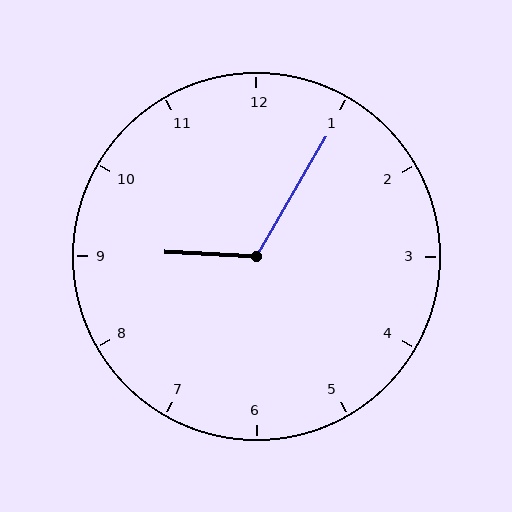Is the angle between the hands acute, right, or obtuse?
It is obtuse.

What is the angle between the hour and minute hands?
Approximately 118 degrees.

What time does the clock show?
9:05.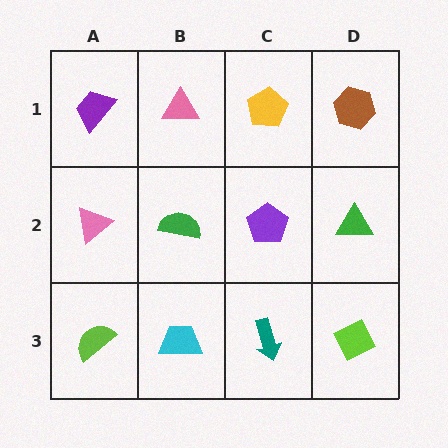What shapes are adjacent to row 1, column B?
A green semicircle (row 2, column B), a purple trapezoid (row 1, column A), a yellow pentagon (row 1, column C).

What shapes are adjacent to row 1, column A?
A pink triangle (row 2, column A), a pink triangle (row 1, column B).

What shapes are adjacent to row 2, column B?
A pink triangle (row 1, column B), a cyan trapezoid (row 3, column B), a pink triangle (row 2, column A), a purple pentagon (row 2, column C).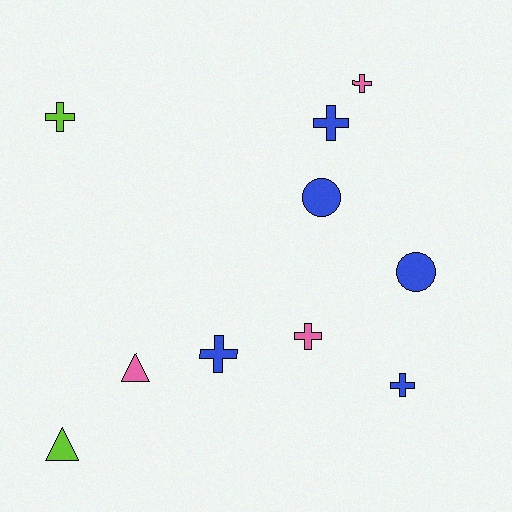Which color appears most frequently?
Blue, with 5 objects.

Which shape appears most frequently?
Cross, with 6 objects.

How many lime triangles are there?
There is 1 lime triangle.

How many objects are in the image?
There are 10 objects.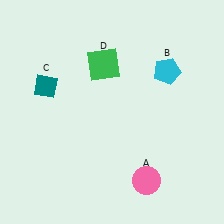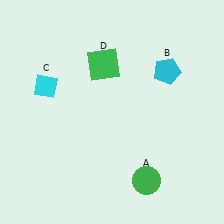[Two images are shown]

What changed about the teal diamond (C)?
In Image 1, C is teal. In Image 2, it changed to cyan.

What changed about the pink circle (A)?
In Image 1, A is pink. In Image 2, it changed to green.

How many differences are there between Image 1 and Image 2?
There are 2 differences between the two images.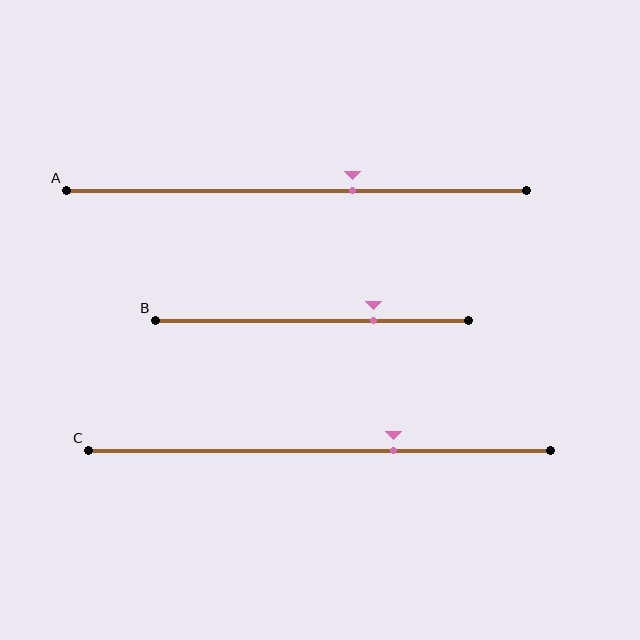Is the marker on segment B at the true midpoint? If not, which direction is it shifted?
No, the marker on segment B is shifted to the right by about 20% of the segment length.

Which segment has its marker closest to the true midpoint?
Segment A has its marker closest to the true midpoint.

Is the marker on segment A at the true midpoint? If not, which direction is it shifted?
No, the marker on segment A is shifted to the right by about 12% of the segment length.